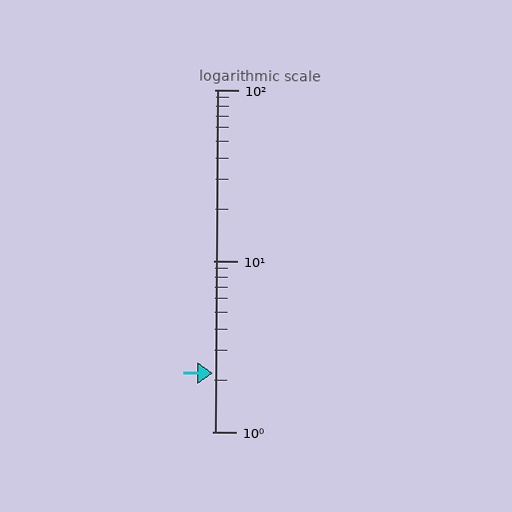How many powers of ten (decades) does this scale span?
The scale spans 2 decades, from 1 to 100.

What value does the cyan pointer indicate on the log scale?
The pointer indicates approximately 2.2.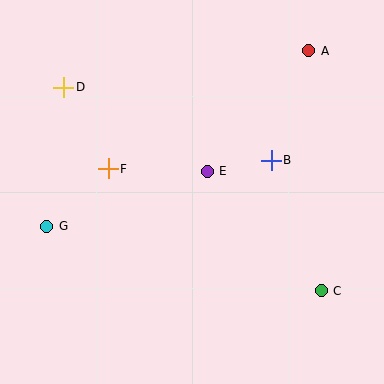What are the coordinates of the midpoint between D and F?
The midpoint between D and F is at (86, 128).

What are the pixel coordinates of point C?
Point C is at (321, 291).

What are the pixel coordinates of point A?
Point A is at (309, 51).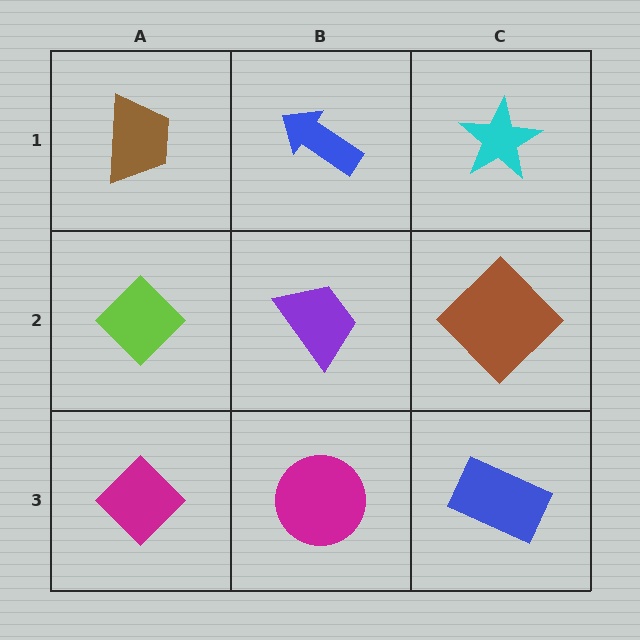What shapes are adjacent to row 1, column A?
A lime diamond (row 2, column A), a blue arrow (row 1, column B).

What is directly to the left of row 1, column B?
A brown trapezoid.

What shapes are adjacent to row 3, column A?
A lime diamond (row 2, column A), a magenta circle (row 3, column B).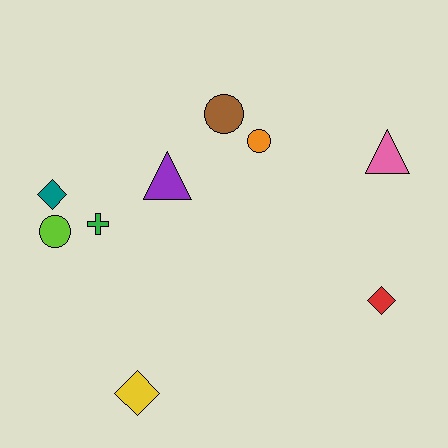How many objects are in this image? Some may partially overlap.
There are 9 objects.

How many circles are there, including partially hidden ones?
There are 3 circles.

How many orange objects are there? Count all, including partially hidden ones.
There is 1 orange object.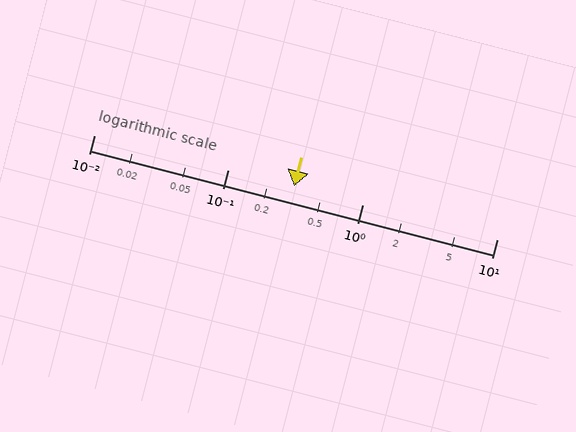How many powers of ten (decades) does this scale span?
The scale spans 3 decades, from 0.01 to 10.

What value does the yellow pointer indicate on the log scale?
The pointer indicates approximately 0.31.